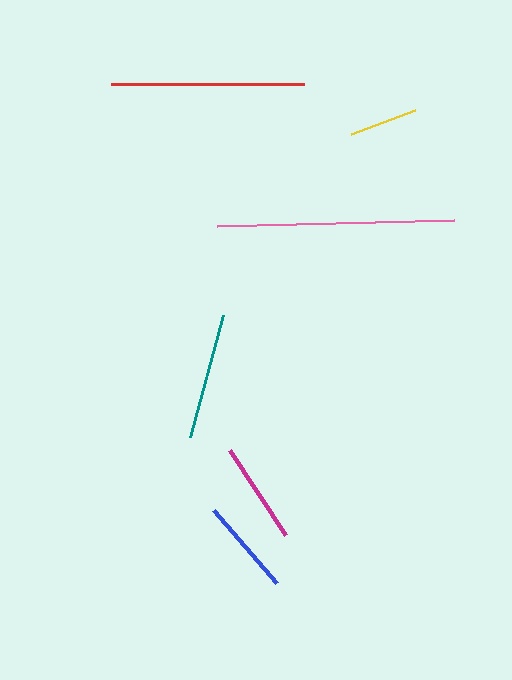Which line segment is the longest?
The pink line is the longest at approximately 236 pixels.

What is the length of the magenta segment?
The magenta segment is approximately 102 pixels long.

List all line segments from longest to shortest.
From longest to shortest: pink, red, teal, magenta, blue, yellow.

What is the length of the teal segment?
The teal segment is approximately 127 pixels long.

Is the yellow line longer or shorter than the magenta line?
The magenta line is longer than the yellow line.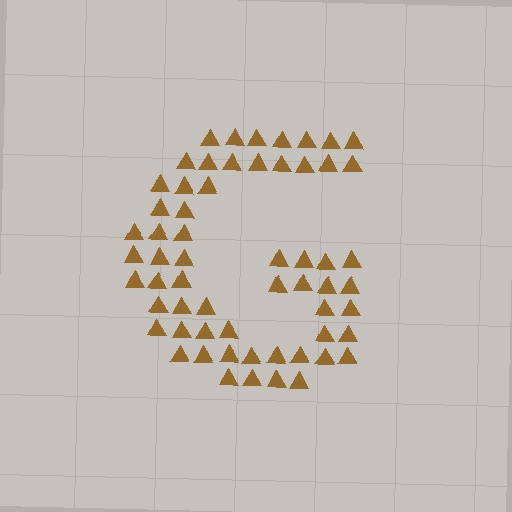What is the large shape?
The large shape is the letter G.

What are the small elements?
The small elements are triangles.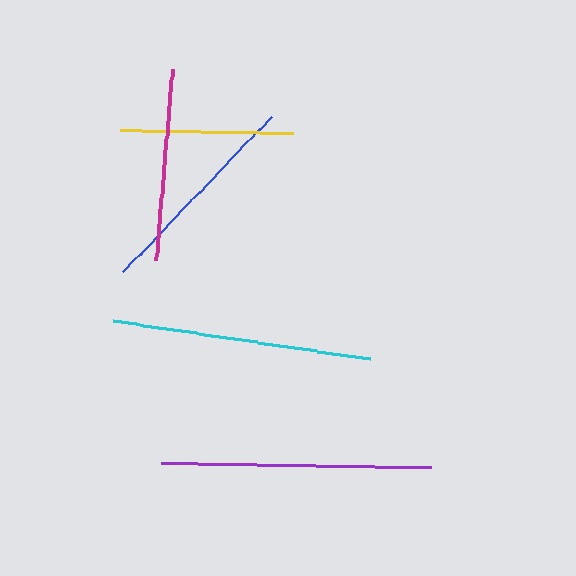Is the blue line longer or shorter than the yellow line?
The blue line is longer than the yellow line.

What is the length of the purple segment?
The purple segment is approximately 270 pixels long.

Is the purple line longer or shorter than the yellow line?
The purple line is longer than the yellow line.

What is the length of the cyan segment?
The cyan segment is approximately 259 pixels long.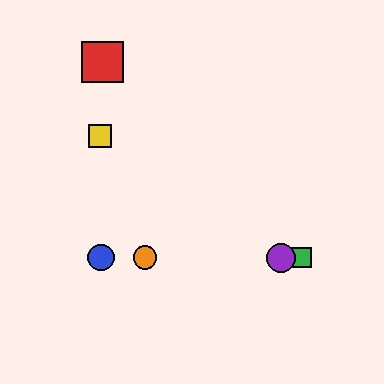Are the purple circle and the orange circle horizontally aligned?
Yes, both are at y≈258.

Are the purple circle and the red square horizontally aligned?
No, the purple circle is at y≈258 and the red square is at y≈62.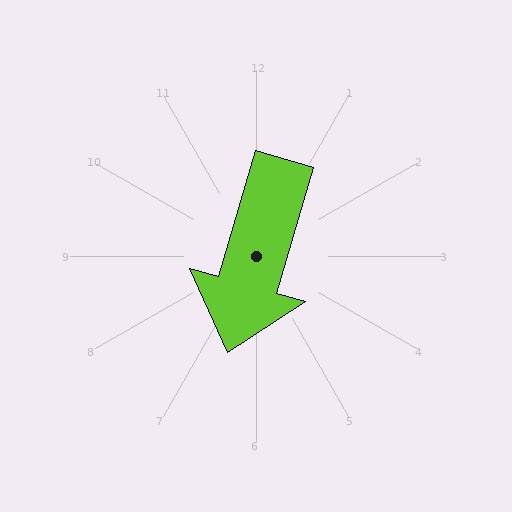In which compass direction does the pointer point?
South.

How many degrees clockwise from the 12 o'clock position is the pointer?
Approximately 196 degrees.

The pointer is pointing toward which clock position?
Roughly 7 o'clock.